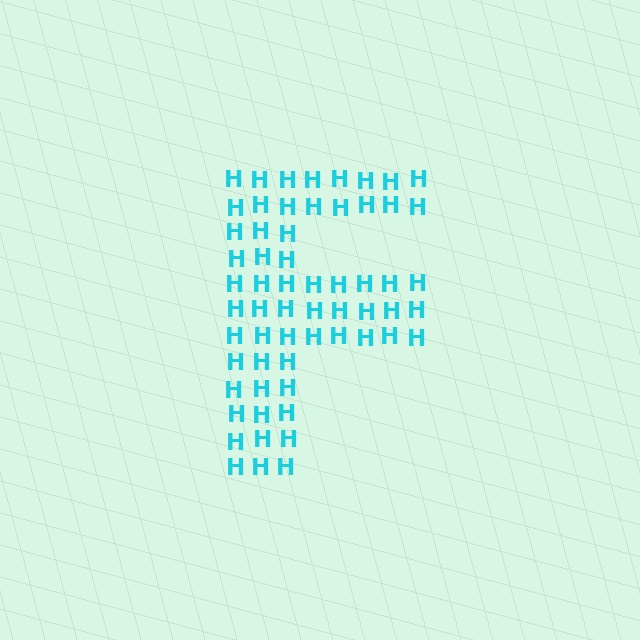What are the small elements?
The small elements are letter H's.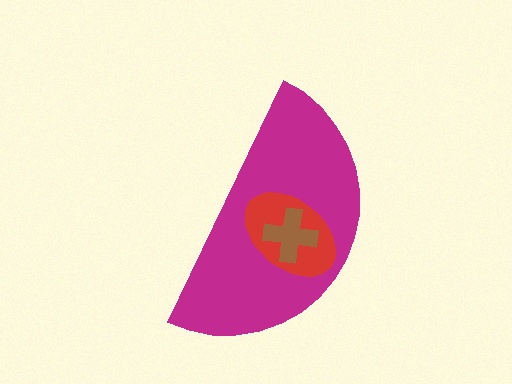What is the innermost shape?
The brown cross.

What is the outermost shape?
The magenta semicircle.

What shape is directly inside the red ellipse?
The brown cross.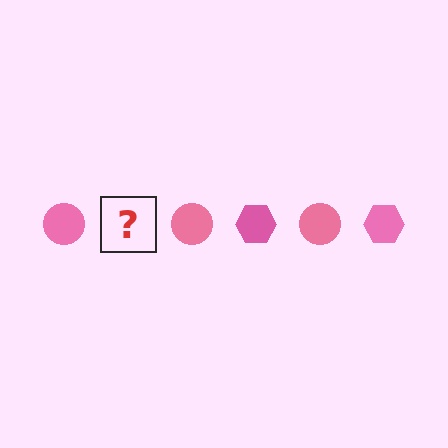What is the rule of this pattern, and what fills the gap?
The rule is that the pattern cycles through circle, hexagon shapes in pink. The gap should be filled with a pink hexagon.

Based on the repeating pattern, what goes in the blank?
The blank should be a pink hexagon.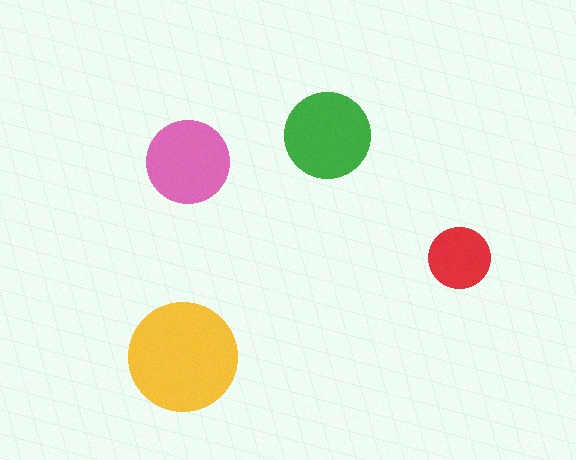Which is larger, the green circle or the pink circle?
The green one.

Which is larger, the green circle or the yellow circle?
The yellow one.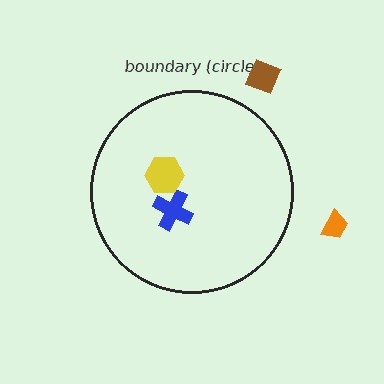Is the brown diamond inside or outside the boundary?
Outside.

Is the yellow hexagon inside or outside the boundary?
Inside.